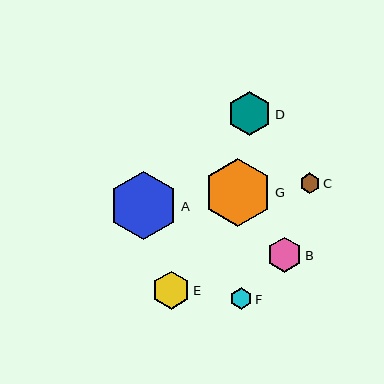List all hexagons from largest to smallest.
From largest to smallest: A, G, D, E, B, F, C.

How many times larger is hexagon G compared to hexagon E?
Hexagon G is approximately 1.8 times the size of hexagon E.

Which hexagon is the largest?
Hexagon A is the largest with a size of approximately 69 pixels.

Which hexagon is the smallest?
Hexagon C is the smallest with a size of approximately 21 pixels.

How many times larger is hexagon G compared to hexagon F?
Hexagon G is approximately 3.2 times the size of hexagon F.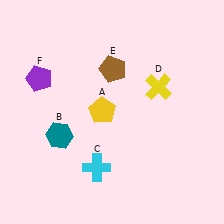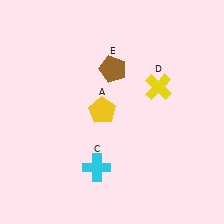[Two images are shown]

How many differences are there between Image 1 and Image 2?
There are 2 differences between the two images.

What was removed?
The teal hexagon (B), the purple pentagon (F) were removed in Image 2.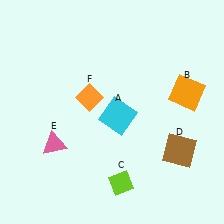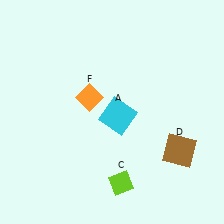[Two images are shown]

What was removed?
The pink triangle (E), the orange square (B) were removed in Image 2.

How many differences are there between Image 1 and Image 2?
There are 2 differences between the two images.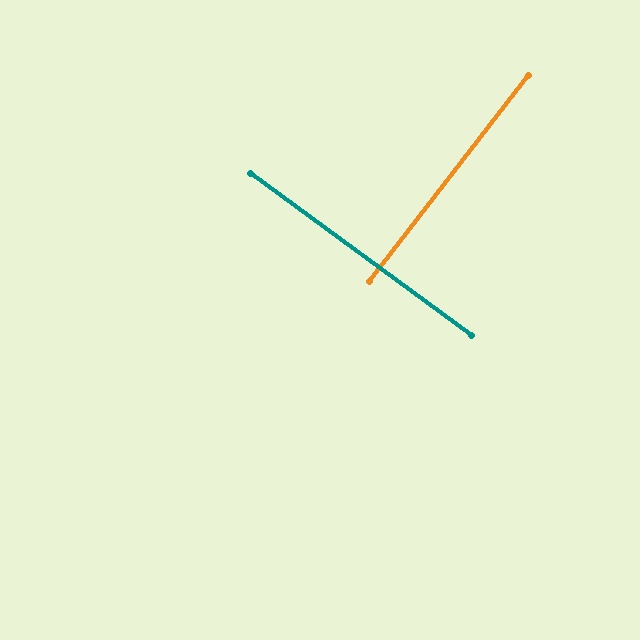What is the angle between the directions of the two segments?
Approximately 89 degrees.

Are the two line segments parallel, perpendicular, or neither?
Perpendicular — they meet at approximately 89°.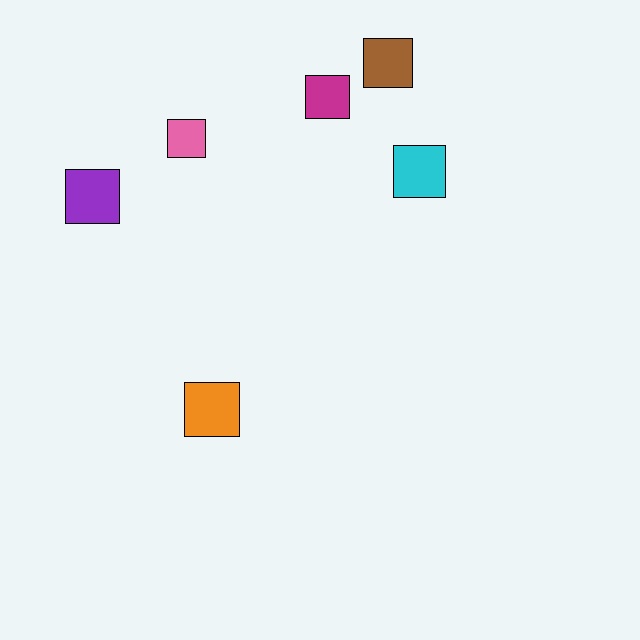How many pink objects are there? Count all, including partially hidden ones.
There is 1 pink object.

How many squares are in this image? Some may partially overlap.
There are 6 squares.